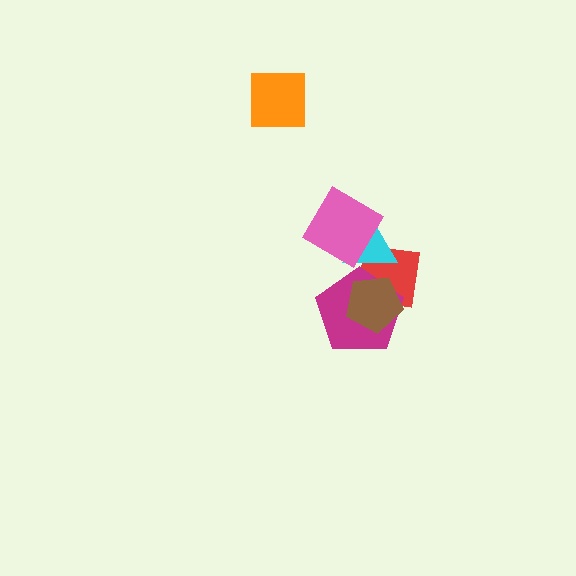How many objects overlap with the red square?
3 objects overlap with the red square.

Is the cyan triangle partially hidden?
Yes, it is partially covered by another shape.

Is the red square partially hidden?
Yes, it is partially covered by another shape.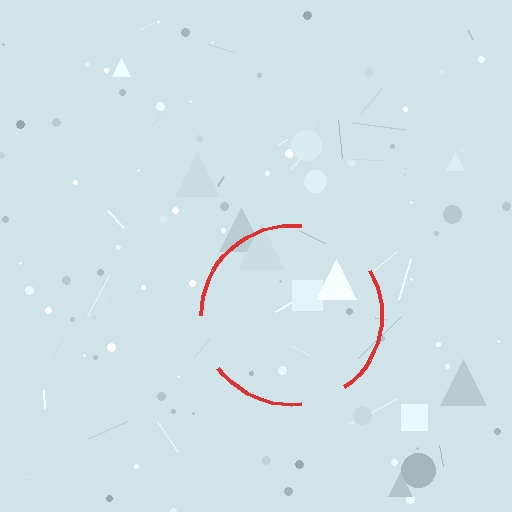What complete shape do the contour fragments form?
The contour fragments form a circle.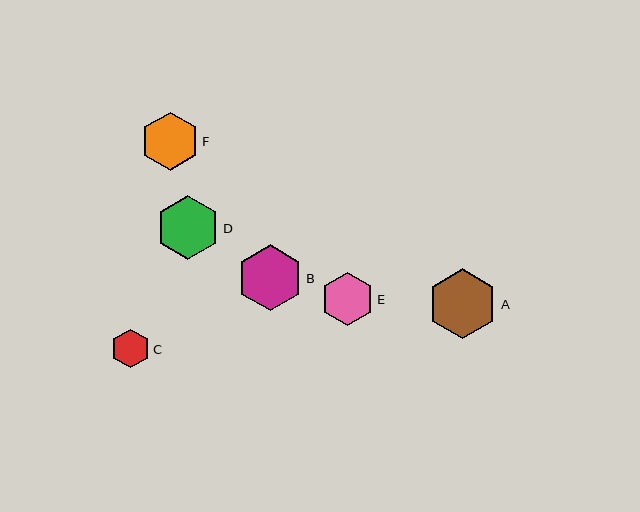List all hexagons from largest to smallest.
From largest to smallest: A, B, D, F, E, C.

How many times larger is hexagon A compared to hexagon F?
Hexagon A is approximately 1.2 times the size of hexagon F.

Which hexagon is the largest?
Hexagon A is the largest with a size of approximately 70 pixels.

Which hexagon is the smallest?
Hexagon C is the smallest with a size of approximately 39 pixels.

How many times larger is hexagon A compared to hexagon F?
Hexagon A is approximately 1.2 times the size of hexagon F.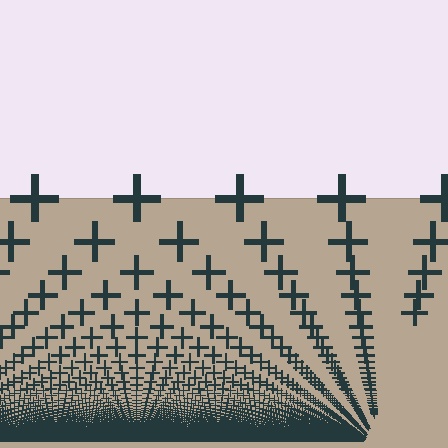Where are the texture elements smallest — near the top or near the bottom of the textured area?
Near the bottom.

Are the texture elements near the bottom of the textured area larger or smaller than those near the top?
Smaller. The gradient is inverted — elements near the bottom are smaller and denser.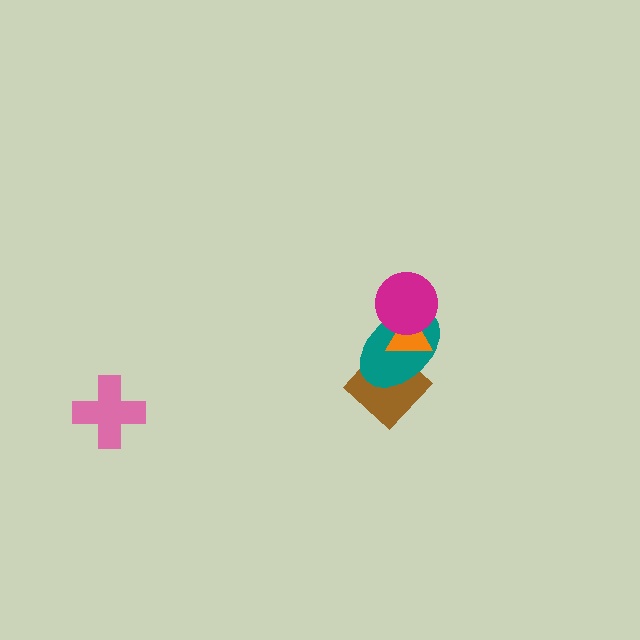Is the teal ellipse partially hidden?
Yes, it is partially covered by another shape.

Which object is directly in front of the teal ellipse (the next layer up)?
The orange triangle is directly in front of the teal ellipse.